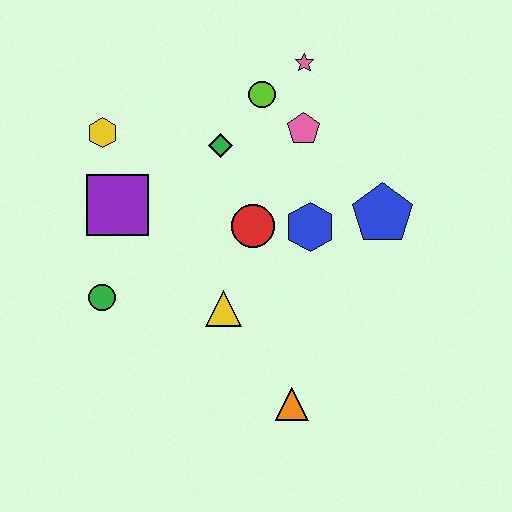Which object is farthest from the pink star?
The orange triangle is farthest from the pink star.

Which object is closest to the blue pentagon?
The blue hexagon is closest to the blue pentagon.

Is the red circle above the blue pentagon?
No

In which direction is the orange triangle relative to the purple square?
The orange triangle is below the purple square.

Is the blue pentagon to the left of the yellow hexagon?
No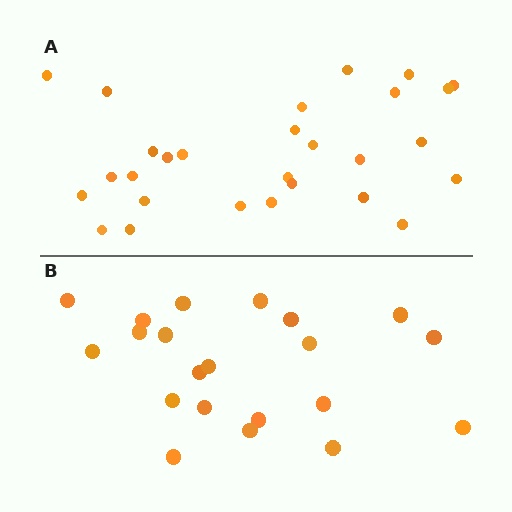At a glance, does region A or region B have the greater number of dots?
Region A (the top region) has more dots.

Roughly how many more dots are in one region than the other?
Region A has roughly 8 or so more dots than region B.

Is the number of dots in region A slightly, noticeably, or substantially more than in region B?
Region A has noticeably more, but not dramatically so. The ratio is roughly 1.3 to 1.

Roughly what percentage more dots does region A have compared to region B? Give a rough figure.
About 35% more.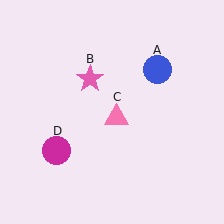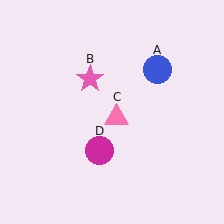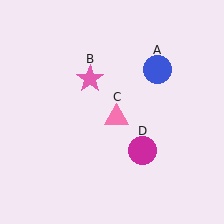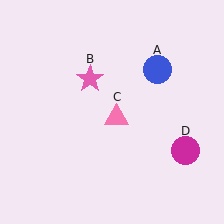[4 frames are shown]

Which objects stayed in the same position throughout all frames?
Blue circle (object A) and pink star (object B) and pink triangle (object C) remained stationary.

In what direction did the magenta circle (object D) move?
The magenta circle (object D) moved right.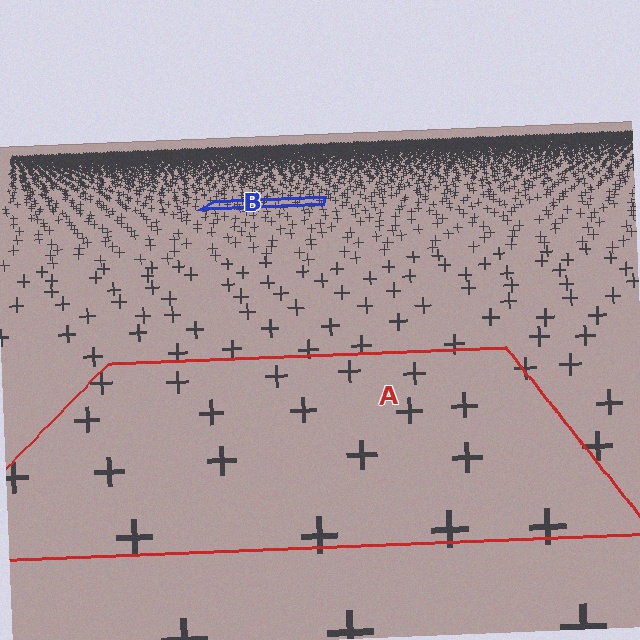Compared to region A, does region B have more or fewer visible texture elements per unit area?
Region B has more texture elements per unit area — they are packed more densely because it is farther away.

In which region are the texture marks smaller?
The texture marks are smaller in region B, because it is farther away.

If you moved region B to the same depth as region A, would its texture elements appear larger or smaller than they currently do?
They would appear larger. At a closer depth, the same texture elements are projected at a bigger on-screen size.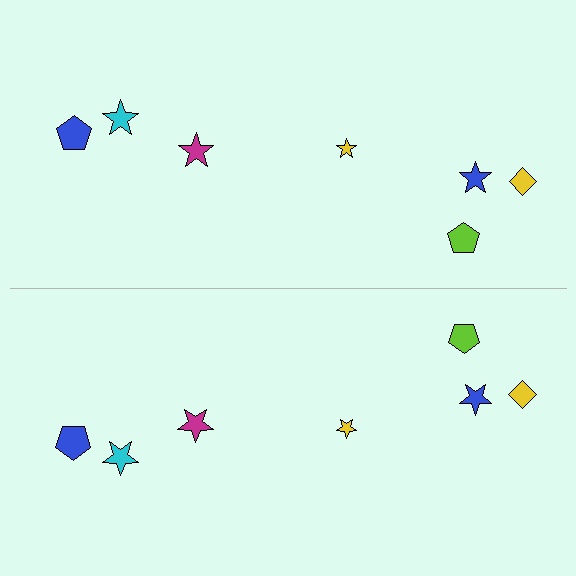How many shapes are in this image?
There are 14 shapes in this image.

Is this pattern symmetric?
Yes, this pattern has bilateral (reflection) symmetry.